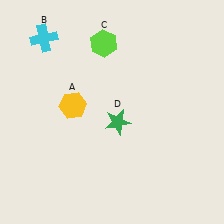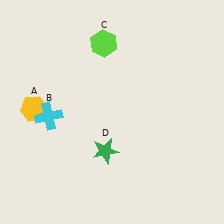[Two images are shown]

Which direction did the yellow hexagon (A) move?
The yellow hexagon (A) moved left.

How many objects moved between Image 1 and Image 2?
3 objects moved between the two images.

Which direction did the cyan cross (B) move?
The cyan cross (B) moved down.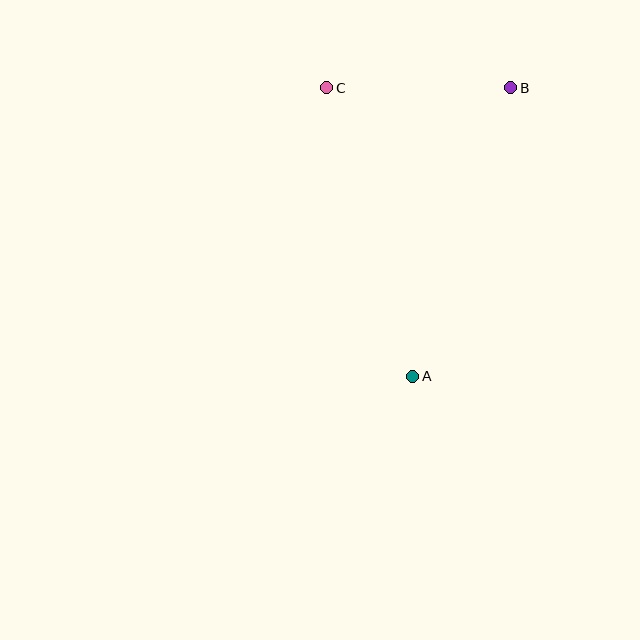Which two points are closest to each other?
Points B and C are closest to each other.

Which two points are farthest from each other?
Points A and B are farthest from each other.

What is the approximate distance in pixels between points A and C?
The distance between A and C is approximately 301 pixels.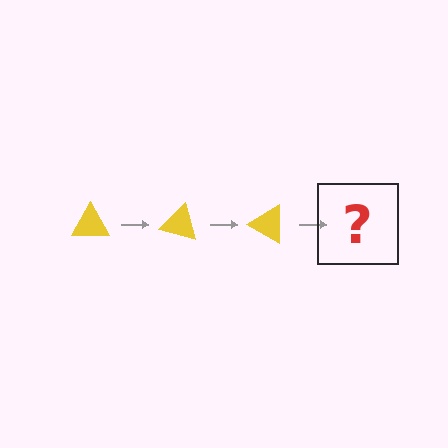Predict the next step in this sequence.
The next step is a yellow triangle rotated 45 degrees.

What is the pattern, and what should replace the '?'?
The pattern is that the triangle rotates 15 degrees each step. The '?' should be a yellow triangle rotated 45 degrees.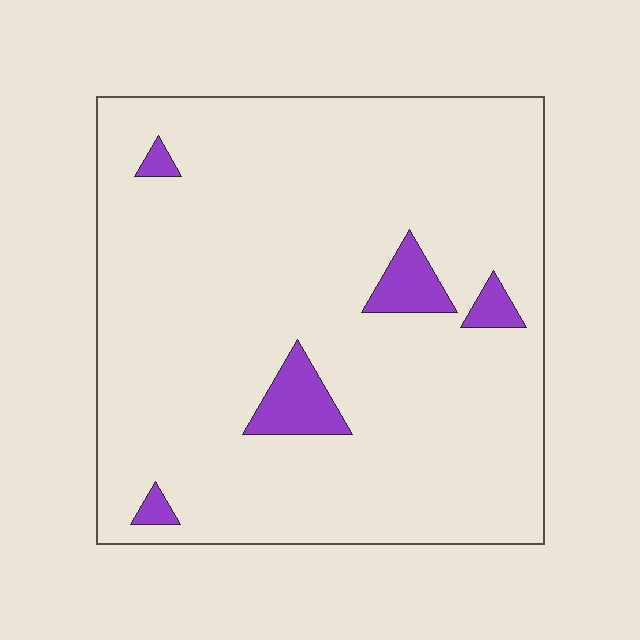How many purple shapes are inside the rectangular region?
5.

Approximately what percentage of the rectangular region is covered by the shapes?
Approximately 5%.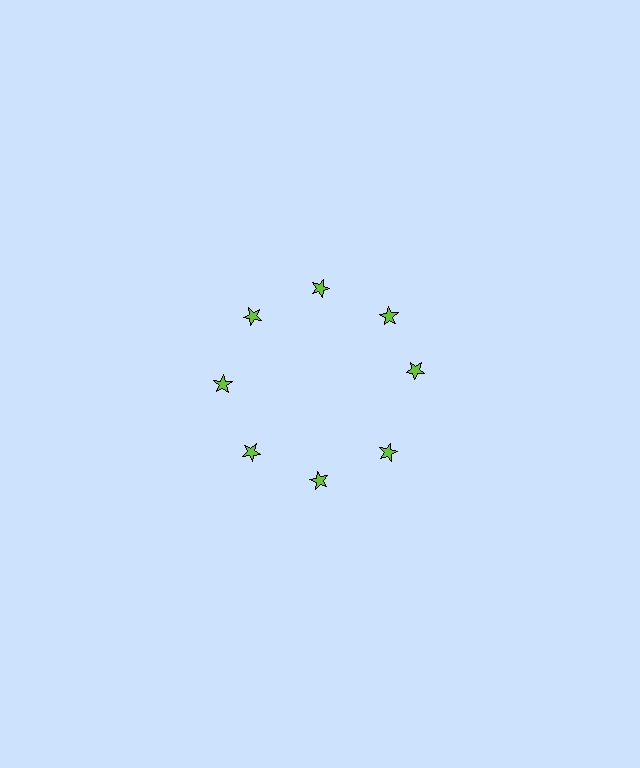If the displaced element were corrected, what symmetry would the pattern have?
It would have 8-fold rotational symmetry — the pattern would map onto itself every 45 degrees.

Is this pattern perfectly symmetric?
No. The 8 lime stars are arranged in a ring, but one element near the 3 o'clock position is rotated out of alignment along the ring, breaking the 8-fold rotational symmetry.